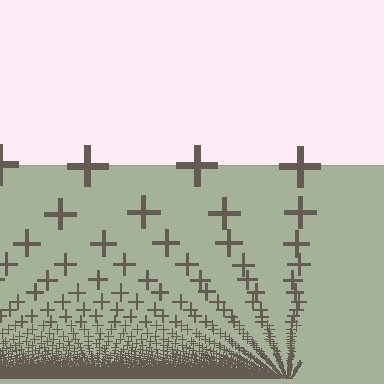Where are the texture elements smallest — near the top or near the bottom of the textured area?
Near the bottom.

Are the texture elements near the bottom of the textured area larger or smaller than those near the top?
Smaller. The gradient is inverted — elements near the bottom are smaller and denser.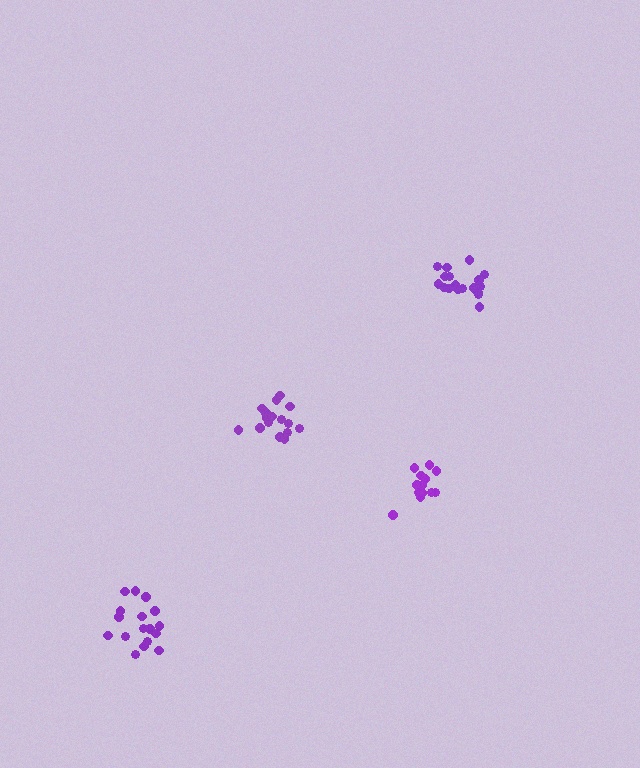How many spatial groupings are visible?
There are 4 spatial groupings.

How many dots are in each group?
Group 1: 18 dots, Group 2: 14 dots, Group 3: 17 dots, Group 4: 16 dots (65 total).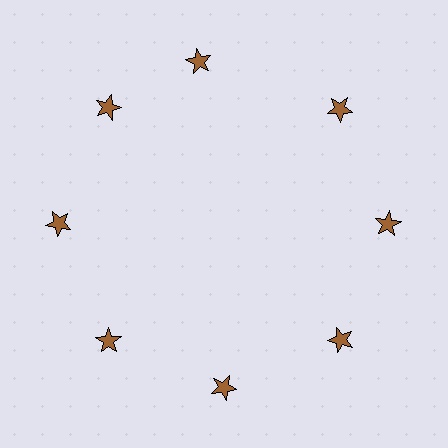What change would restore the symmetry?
The symmetry would be restored by rotating it back into even spacing with its neighbors so that all 8 stars sit at equal angles and equal distance from the center.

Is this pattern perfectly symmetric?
No. The 8 brown stars are arranged in a ring, but one element near the 12 o'clock position is rotated out of alignment along the ring, breaking the 8-fold rotational symmetry.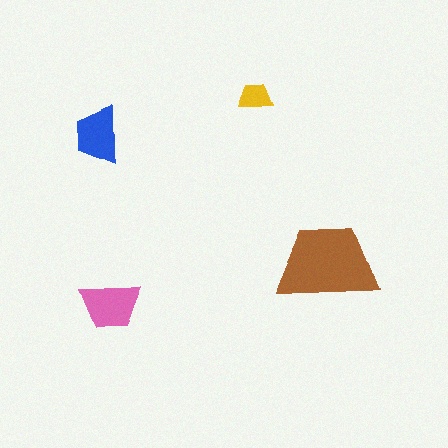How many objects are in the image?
There are 4 objects in the image.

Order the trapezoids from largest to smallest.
the brown one, the pink one, the blue one, the yellow one.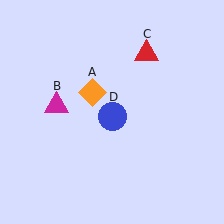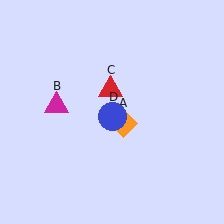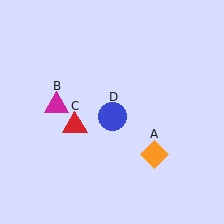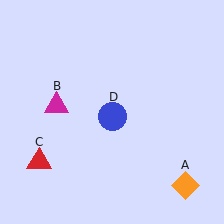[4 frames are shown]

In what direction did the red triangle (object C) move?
The red triangle (object C) moved down and to the left.